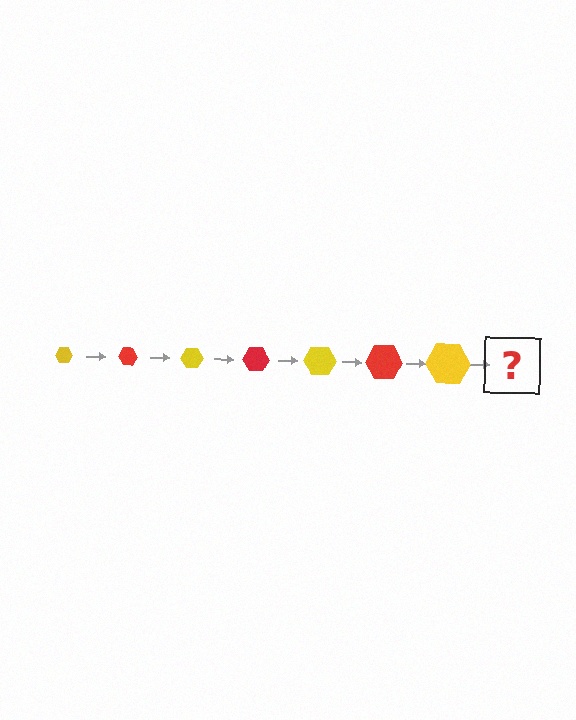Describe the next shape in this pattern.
It should be a red hexagon, larger than the previous one.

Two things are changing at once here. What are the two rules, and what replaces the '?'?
The two rules are that the hexagon grows larger each step and the color cycles through yellow and red. The '?' should be a red hexagon, larger than the previous one.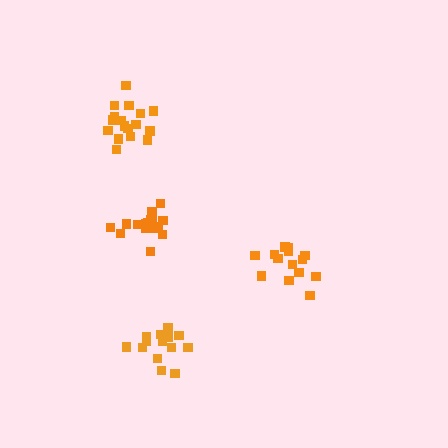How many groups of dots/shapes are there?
There are 4 groups.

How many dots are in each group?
Group 1: 17 dots, Group 2: 17 dots, Group 3: 14 dots, Group 4: 14 dots (62 total).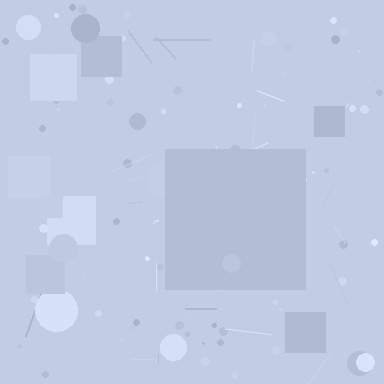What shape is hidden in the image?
A square is hidden in the image.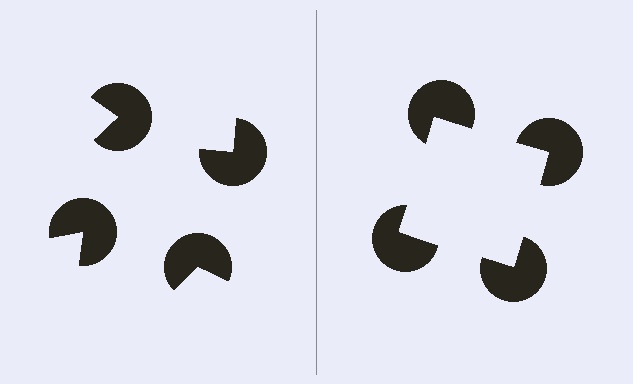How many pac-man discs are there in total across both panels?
8 — 4 on each side.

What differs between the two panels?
The pac-man discs are positioned identically on both sides; only the wedge orientations differ. On the right they align to a square; on the left they are misaligned.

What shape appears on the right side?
An illusory square.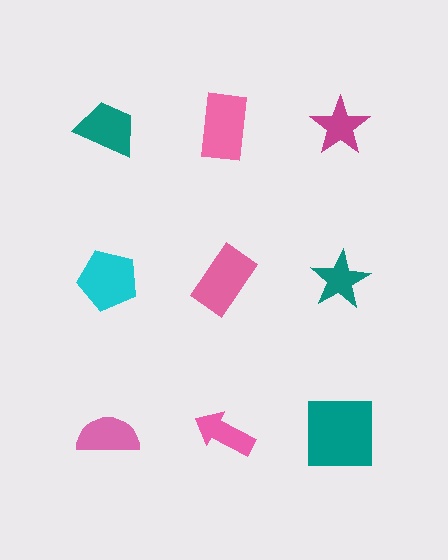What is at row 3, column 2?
A pink arrow.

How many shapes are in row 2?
3 shapes.